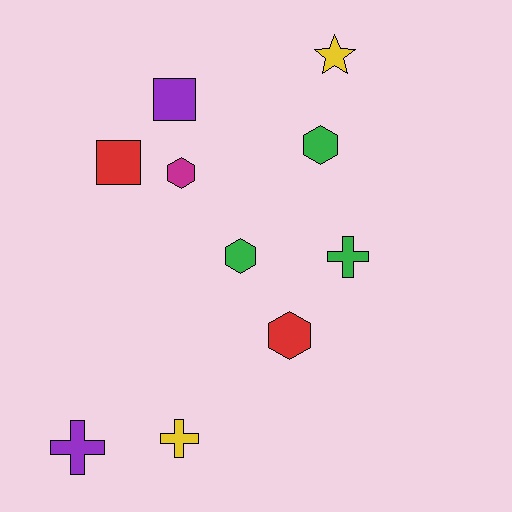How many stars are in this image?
There is 1 star.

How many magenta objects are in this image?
There is 1 magenta object.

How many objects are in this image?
There are 10 objects.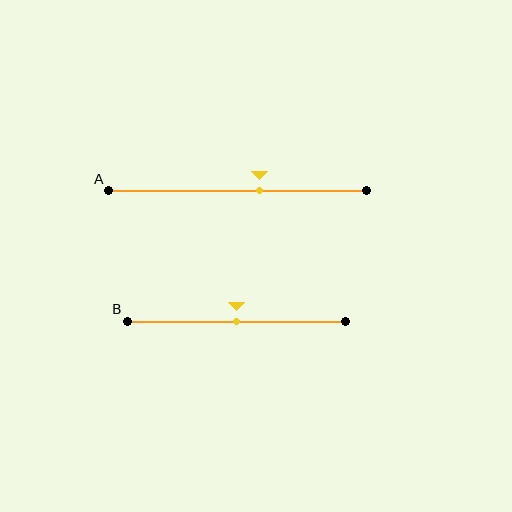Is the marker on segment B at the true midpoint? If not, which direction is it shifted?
Yes, the marker on segment B is at the true midpoint.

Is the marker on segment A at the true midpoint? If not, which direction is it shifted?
No, the marker on segment A is shifted to the right by about 9% of the segment length.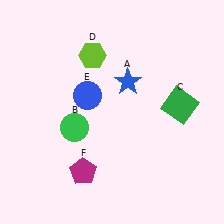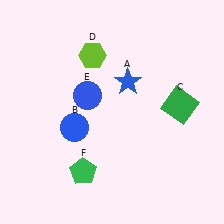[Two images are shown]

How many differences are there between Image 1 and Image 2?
There are 2 differences between the two images.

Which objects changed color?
B changed from green to blue. F changed from magenta to green.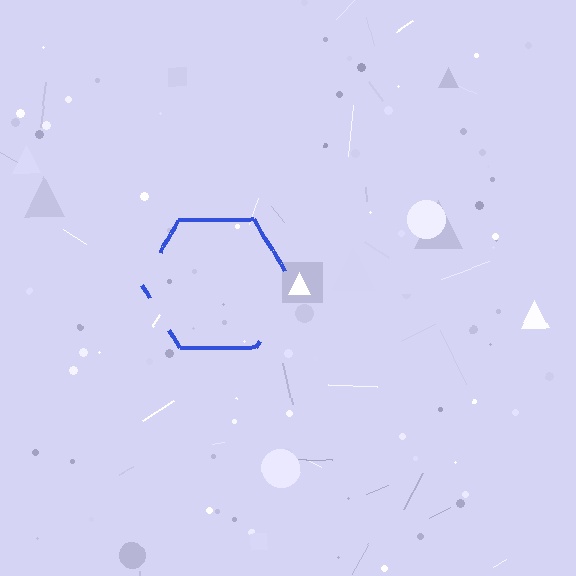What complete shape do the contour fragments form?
The contour fragments form a hexagon.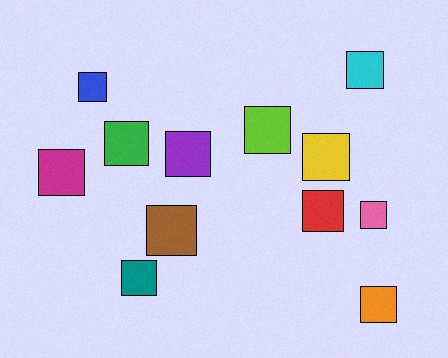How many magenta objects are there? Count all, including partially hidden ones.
There is 1 magenta object.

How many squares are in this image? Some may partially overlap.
There are 12 squares.